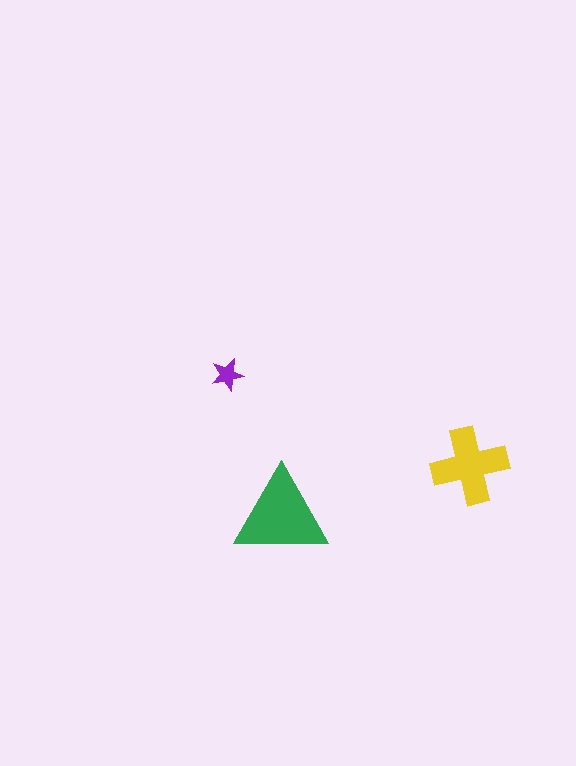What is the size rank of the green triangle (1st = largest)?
1st.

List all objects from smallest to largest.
The purple star, the yellow cross, the green triangle.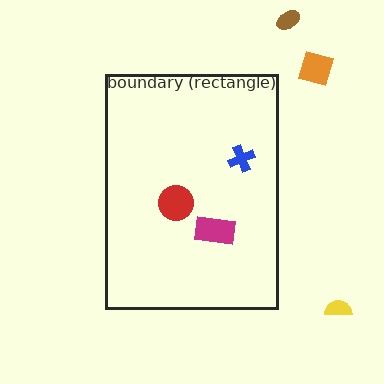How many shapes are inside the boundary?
3 inside, 3 outside.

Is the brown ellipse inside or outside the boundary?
Outside.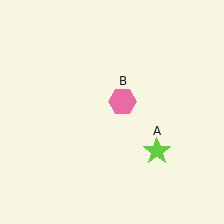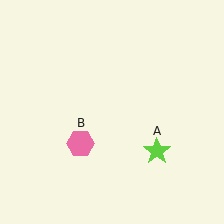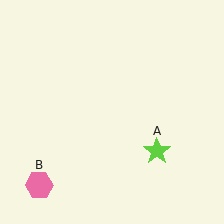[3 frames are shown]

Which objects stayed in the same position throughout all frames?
Lime star (object A) remained stationary.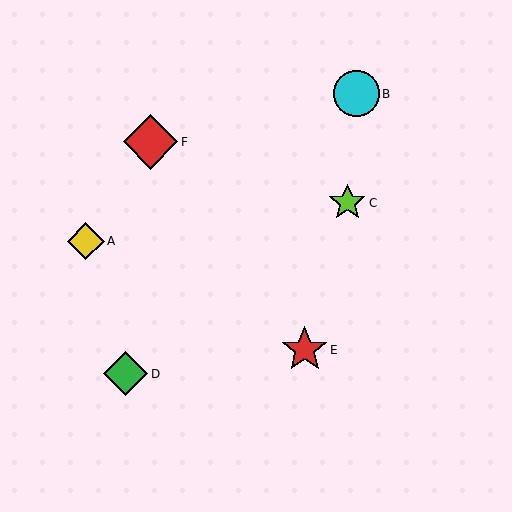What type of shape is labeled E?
Shape E is a red star.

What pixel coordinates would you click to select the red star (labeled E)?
Click at (305, 350) to select the red star E.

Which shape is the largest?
The red diamond (labeled F) is the largest.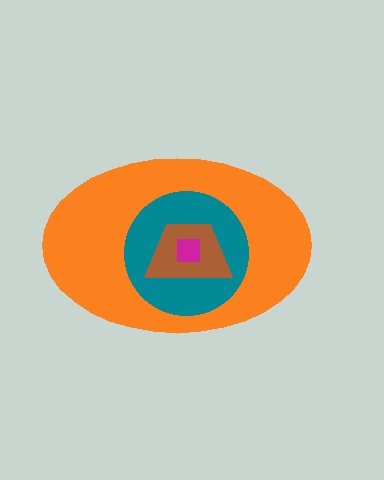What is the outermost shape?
The orange ellipse.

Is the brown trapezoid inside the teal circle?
Yes.